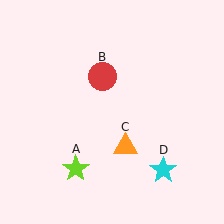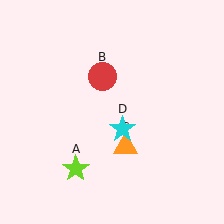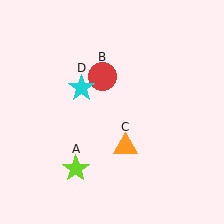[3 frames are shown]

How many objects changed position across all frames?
1 object changed position: cyan star (object D).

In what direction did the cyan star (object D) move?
The cyan star (object D) moved up and to the left.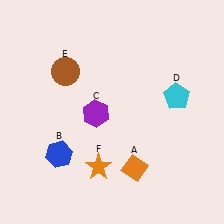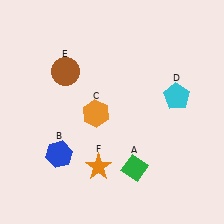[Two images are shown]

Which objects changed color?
A changed from orange to green. C changed from purple to orange.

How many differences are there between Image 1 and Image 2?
There are 2 differences between the two images.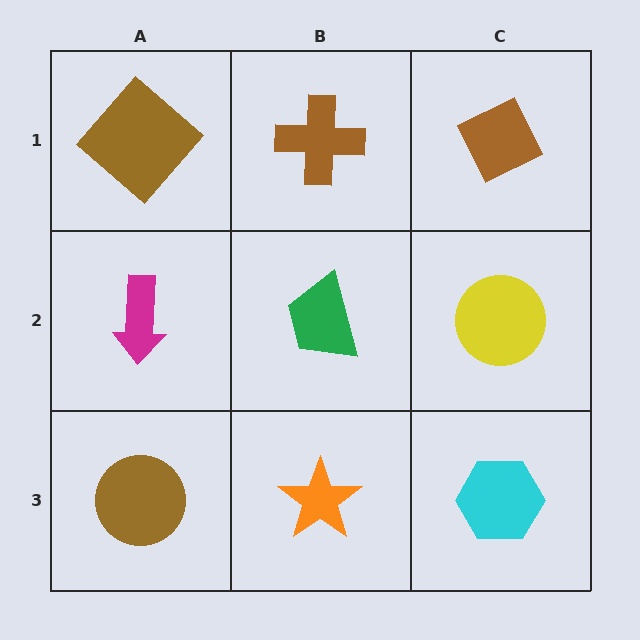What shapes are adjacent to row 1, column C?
A yellow circle (row 2, column C), a brown cross (row 1, column B).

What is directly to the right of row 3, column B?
A cyan hexagon.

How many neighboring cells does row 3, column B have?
3.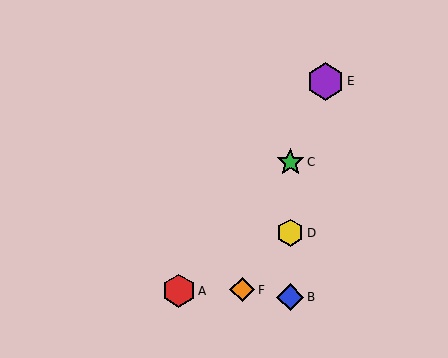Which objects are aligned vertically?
Objects B, C, D are aligned vertically.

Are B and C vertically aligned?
Yes, both are at x≈290.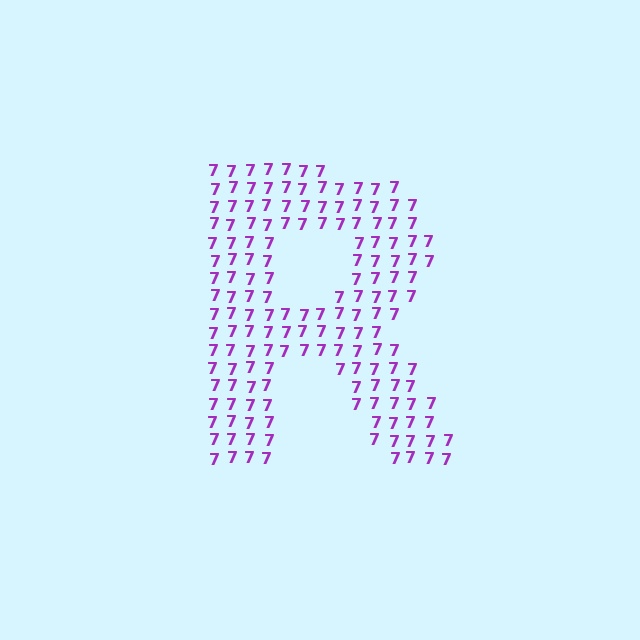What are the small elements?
The small elements are digit 7's.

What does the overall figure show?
The overall figure shows the letter R.